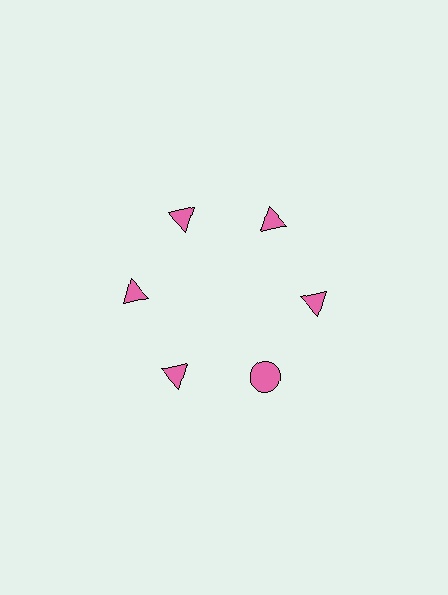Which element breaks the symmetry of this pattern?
The pink circle at roughly the 5 o'clock position breaks the symmetry. All other shapes are pink triangles.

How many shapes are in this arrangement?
There are 6 shapes arranged in a ring pattern.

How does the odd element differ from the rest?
It has a different shape: circle instead of triangle.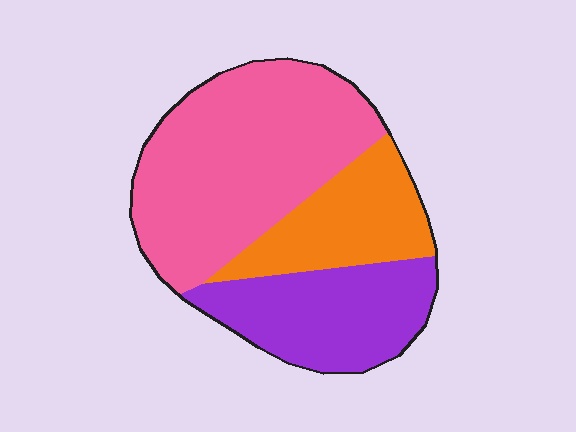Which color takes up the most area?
Pink, at roughly 50%.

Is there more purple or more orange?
Purple.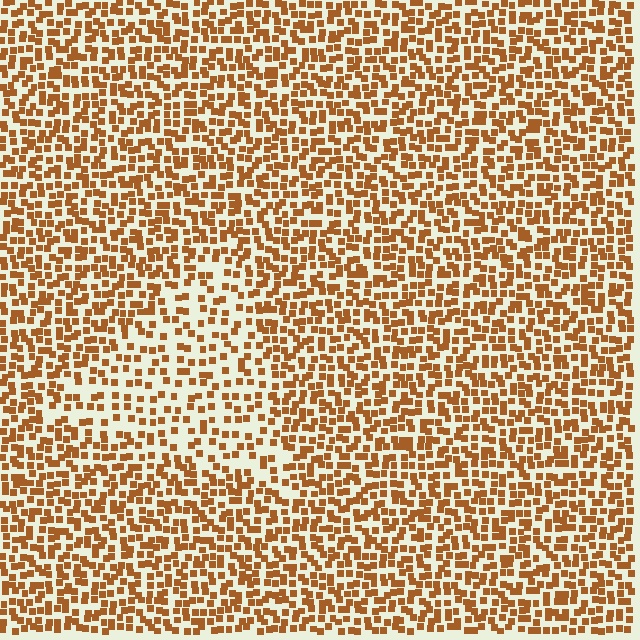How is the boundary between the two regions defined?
The boundary is defined by a change in element density (approximately 1.8x ratio). All elements are the same color, size, and shape.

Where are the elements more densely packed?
The elements are more densely packed outside the triangle boundary.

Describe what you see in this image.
The image contains small brown elements arranged at two different densities. A triangle-shaped region is visible where the elements are less densely packed than the surrounding area.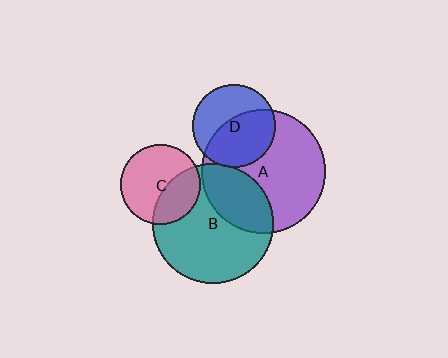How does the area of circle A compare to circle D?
Approximately 2.2 times.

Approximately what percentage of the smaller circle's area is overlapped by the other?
Approximately 35%.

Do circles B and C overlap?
Yes.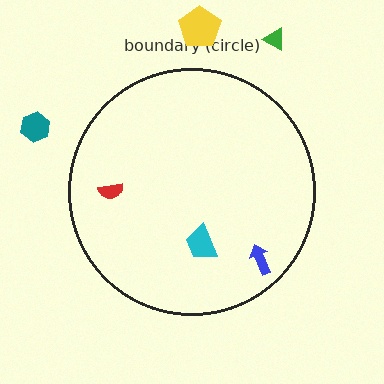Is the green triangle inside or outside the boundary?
Outside.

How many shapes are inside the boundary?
3 inside, 3 outside.